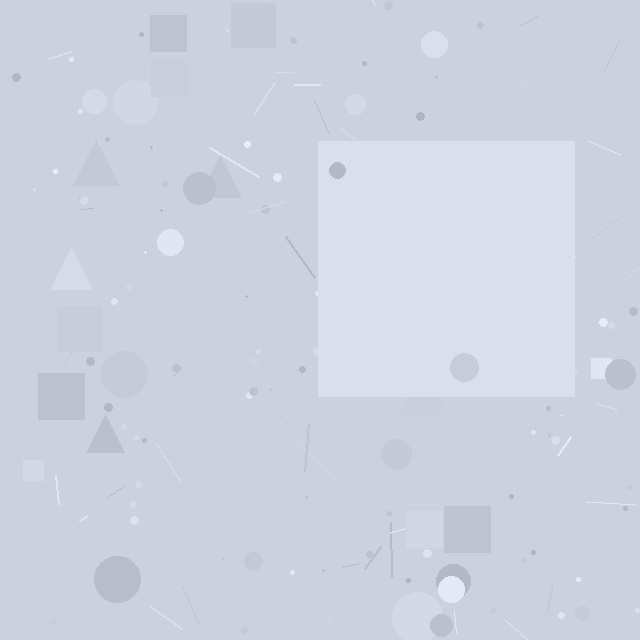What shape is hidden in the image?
A square is hidden in the image.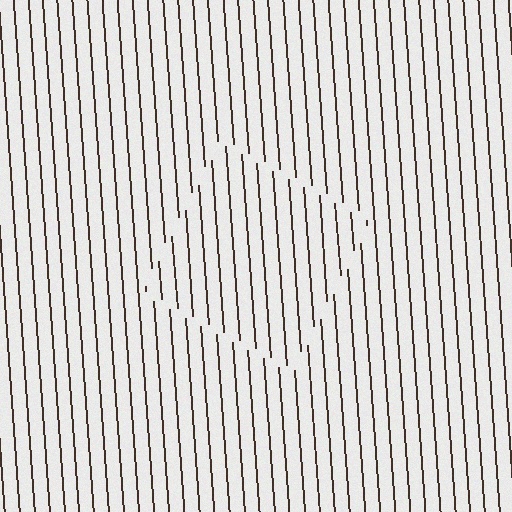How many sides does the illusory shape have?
4 sides — the line-ends trace a square.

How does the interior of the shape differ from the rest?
The interior of the shape contains the same grating, shifted by half a period — the contour is defined by the phase discontinuity where line-ends from the inner and outer gratings abut.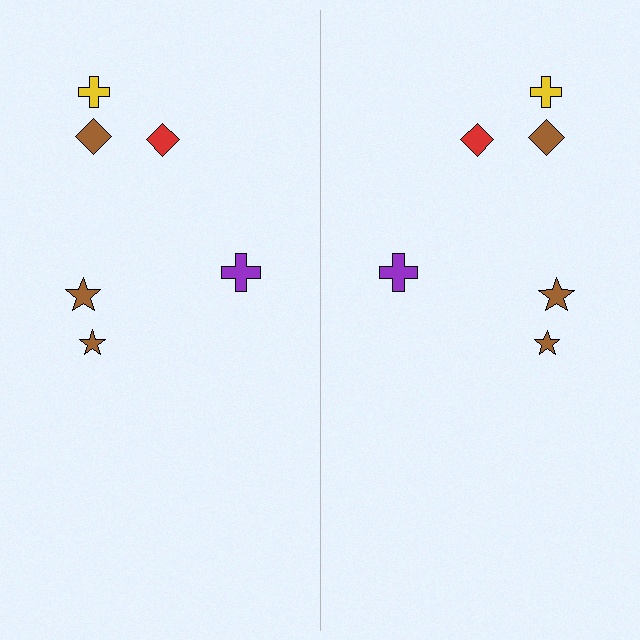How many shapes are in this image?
There are 12 shapes in this image.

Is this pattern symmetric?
Yes, this pattern has bilateral (reflection) symmetry.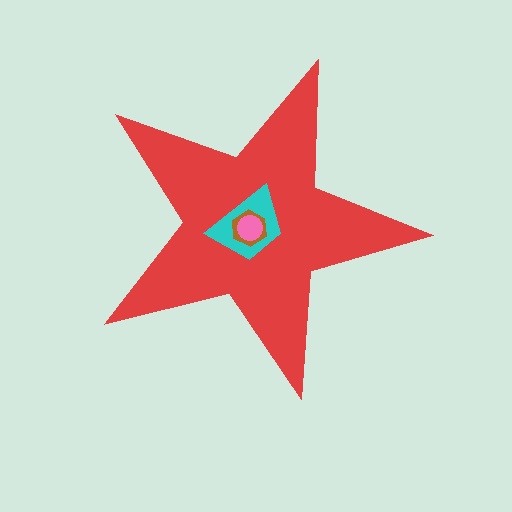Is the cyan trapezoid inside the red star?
Yes.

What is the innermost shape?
The pink circle.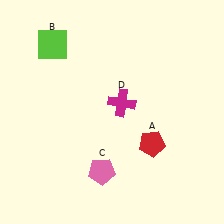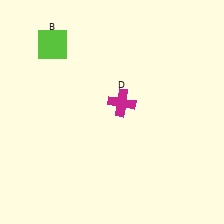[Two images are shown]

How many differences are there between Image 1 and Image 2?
There are 2 differences between the two images.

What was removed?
The pink pentagon (C), the red pentagon (A) were removed in Image 2.